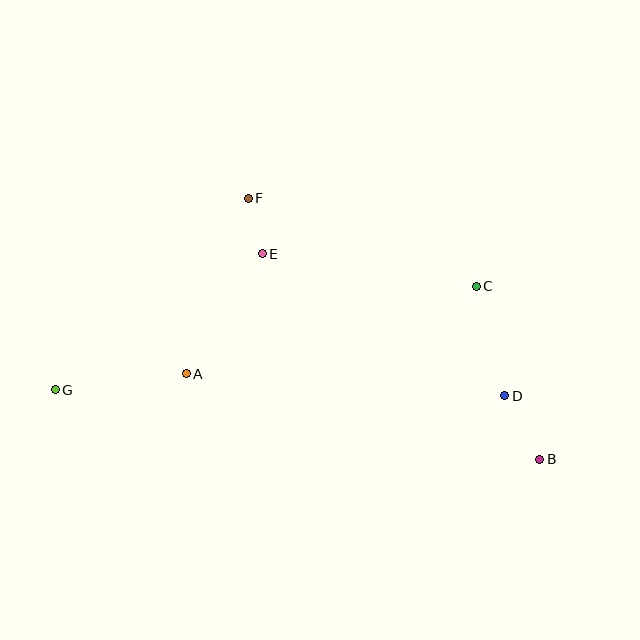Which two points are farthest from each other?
Points B and G are farthest from each other.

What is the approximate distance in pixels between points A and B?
The distance between A and B is approximately 364 pixels.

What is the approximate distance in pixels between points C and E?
The distance between C and E is approximately 216 pixels.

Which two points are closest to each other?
Points E and F are closest to each other.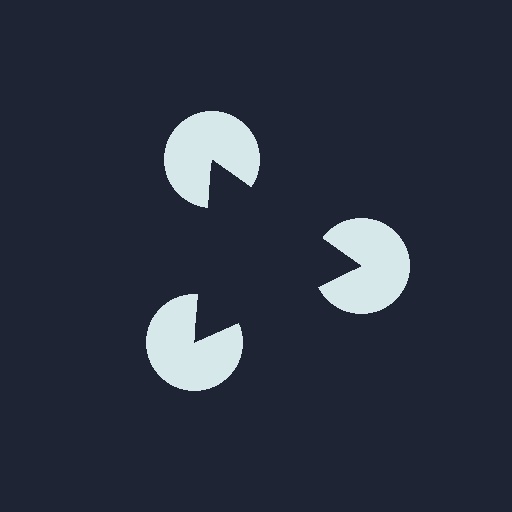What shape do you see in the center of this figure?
An illusory triangle — its edges are inferred from the aligned wedge cuts in the pac-man discs, not physically drawn.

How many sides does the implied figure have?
3 sides.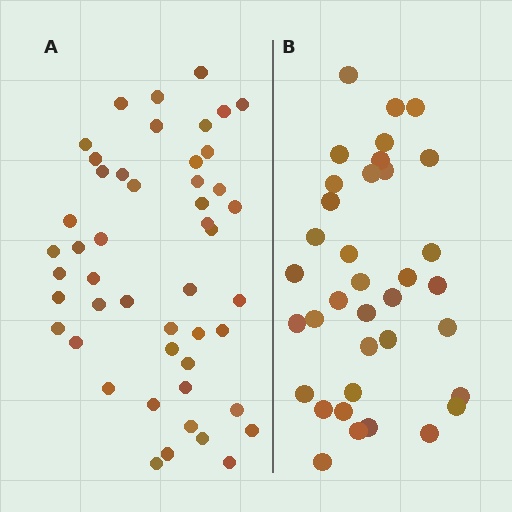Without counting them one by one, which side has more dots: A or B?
Region A (the left region) has more dots.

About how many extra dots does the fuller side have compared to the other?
Region A has roughly 12 or so more dots than region B.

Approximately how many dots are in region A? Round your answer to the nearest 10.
About 50 dots. (The exact count is 48, which rounds to 50.)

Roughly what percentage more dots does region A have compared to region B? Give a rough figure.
About 35% more.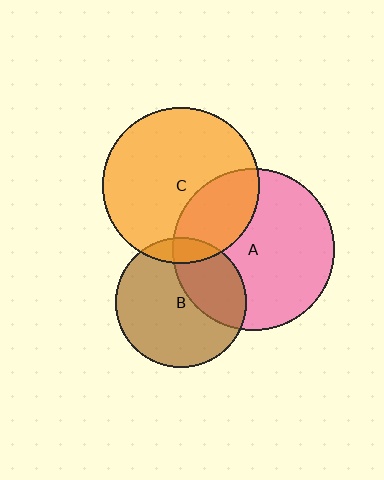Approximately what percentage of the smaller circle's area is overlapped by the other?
Approximately 10%.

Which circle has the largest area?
Circle A (pink).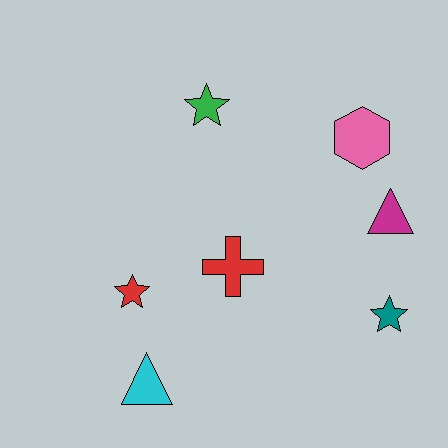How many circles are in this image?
There are no circles.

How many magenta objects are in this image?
There is 1 magenta object.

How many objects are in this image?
There are 7 objects.